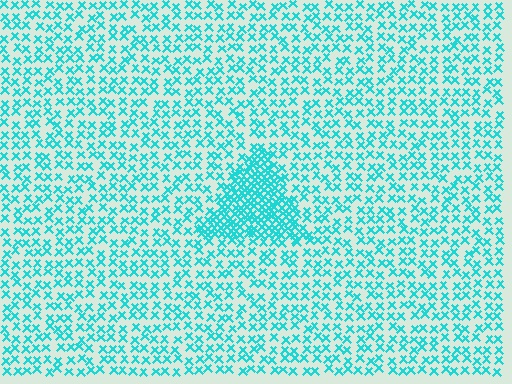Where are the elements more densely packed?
The elements are more densely packed inside the triangle boundary.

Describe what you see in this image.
The image contains small cyan elements arranged at two different densities. A triangle-shaped region is visible where the elements are more densely packed than the surrounding area.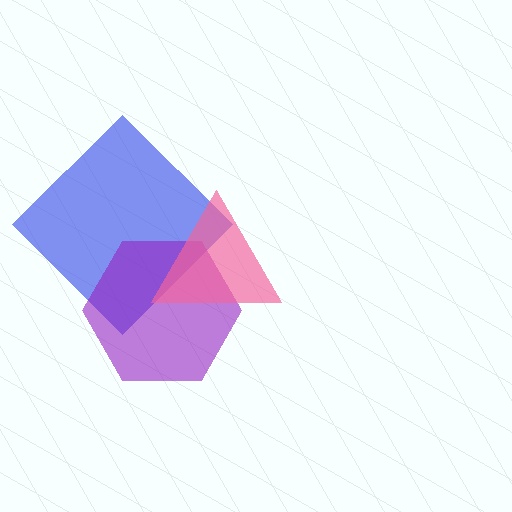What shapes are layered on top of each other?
The layered shapes are: a blue diamond, a purple hexagon, a pink triangle.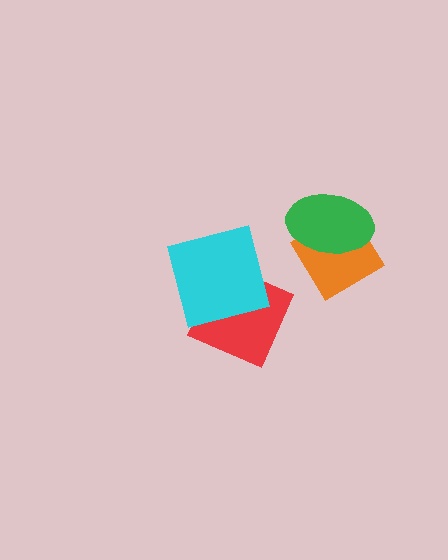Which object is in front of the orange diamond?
The green ellipse is in front of the orange diamond.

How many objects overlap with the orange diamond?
1 object overlaps with the orange diamond.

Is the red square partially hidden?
Yes, it is partially covered by another shape.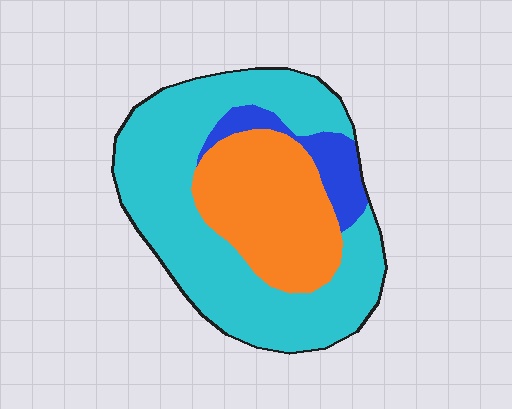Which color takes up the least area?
Blue, at roughly 10%.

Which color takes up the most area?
Cyan, at roughly 60%.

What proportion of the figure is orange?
Orange covers about 30% of the figure.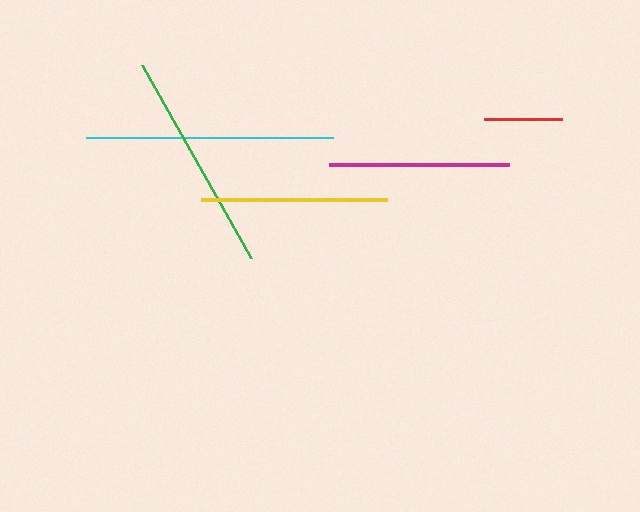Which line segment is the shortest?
The red line is the shortest at approximately 77 pixels.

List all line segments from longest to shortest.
From longest to shortest: cyan, green, yellow, magenta, red.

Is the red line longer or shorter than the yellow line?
The yellow line is longer than the red line.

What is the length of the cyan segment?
The cyan segment is approximately 247 pixels long.